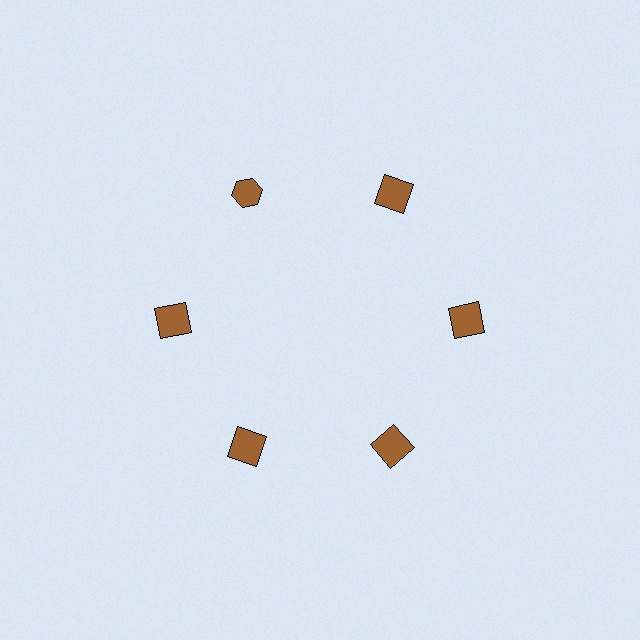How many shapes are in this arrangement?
There are 6 shapes arranged in a ring pattern.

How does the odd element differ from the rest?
It has a different shape: hexagon instead of square.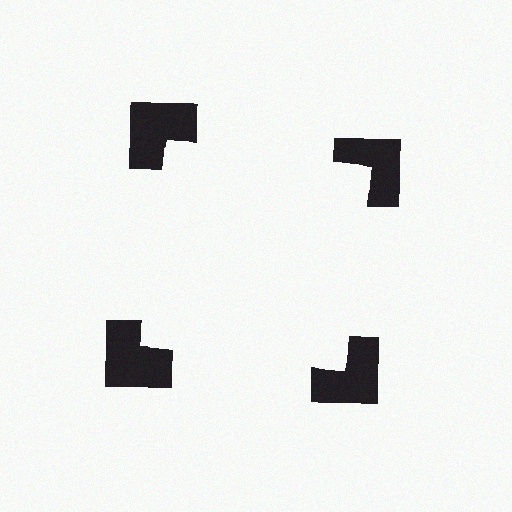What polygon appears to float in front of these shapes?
An illusory square — its edges are inferred from the aligned wedge cuts in the notched squares, not physically drawn.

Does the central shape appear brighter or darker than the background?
It typically appears slightly brighter than the background, even though no actual brightness change is drawn.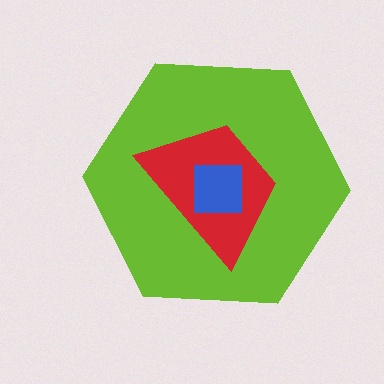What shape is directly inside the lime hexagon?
The red trapezoid.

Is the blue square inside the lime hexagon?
Yes.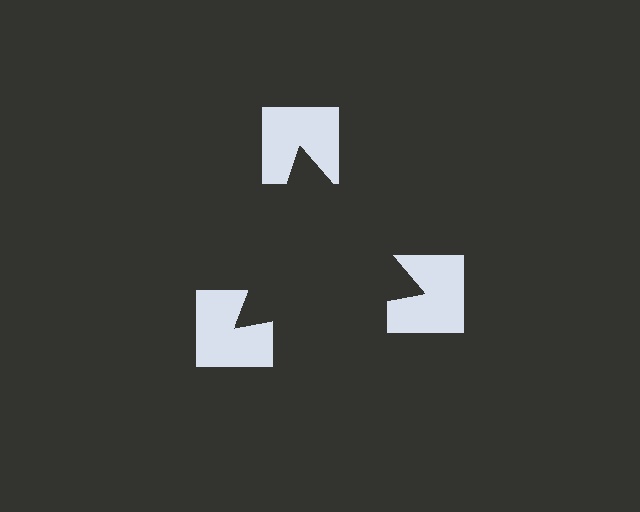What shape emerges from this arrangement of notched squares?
An illusory triangle — its edges are inferred from the aligned wedge cuts in the notched squares, not physically drawn.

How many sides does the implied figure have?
3 sides.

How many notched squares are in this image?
There are 3 — one at each vertex of the illusory triangle.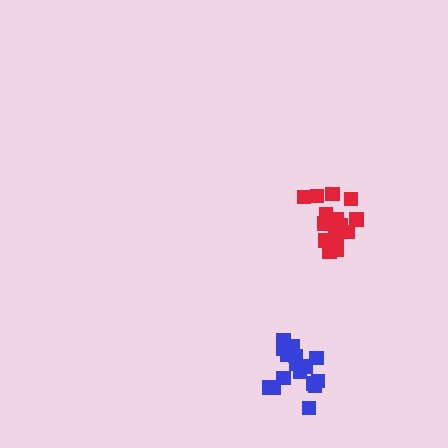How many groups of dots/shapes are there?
There are 2 groups.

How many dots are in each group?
Group 1: 19 dots, Group 2: 18 dots (37 total).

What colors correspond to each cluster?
The clusters are colored: blue, red.